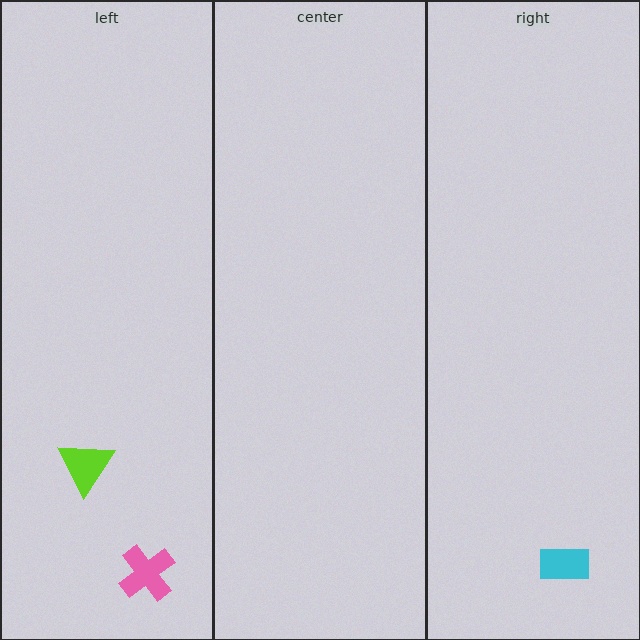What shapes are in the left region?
The pink cross, the lime triangle.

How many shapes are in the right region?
1.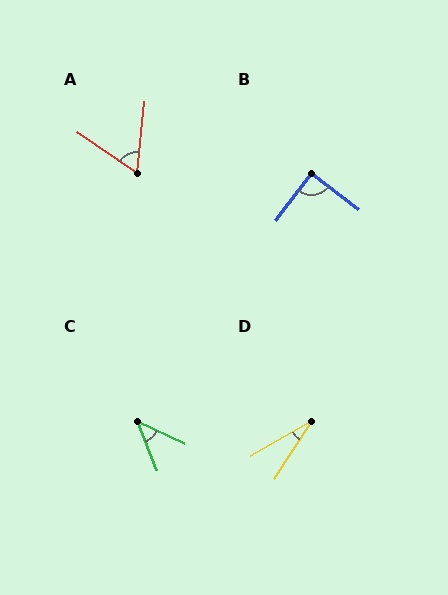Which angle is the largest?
B, at approximately 90 degrees.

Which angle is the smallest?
D, at approximately 27 degrees.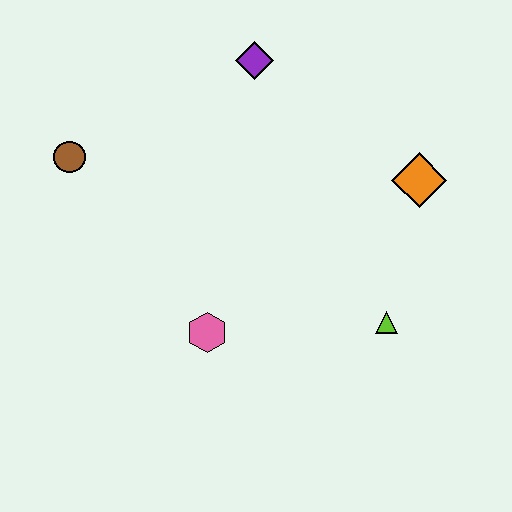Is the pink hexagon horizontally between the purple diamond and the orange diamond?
No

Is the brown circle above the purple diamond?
No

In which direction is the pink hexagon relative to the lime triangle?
The pink hexagon is to the left of the lime triangle.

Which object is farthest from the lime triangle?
The brown circle is farthest from the lime triangle.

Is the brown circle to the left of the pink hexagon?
Yes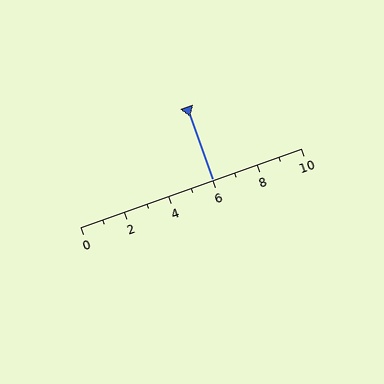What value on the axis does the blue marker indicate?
The marker indicates approximately 6.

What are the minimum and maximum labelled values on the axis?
The axis runs from 0 to 10.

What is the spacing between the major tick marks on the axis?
The major ticks are spaced 2 apart.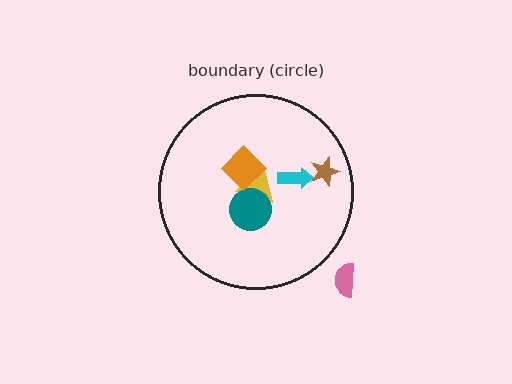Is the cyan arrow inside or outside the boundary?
Inside.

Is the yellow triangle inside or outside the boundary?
Inside.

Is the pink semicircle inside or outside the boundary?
Outside.